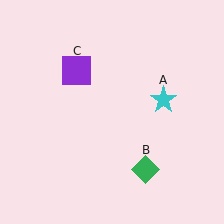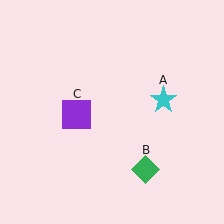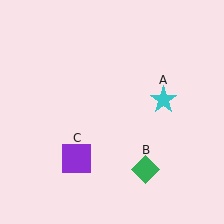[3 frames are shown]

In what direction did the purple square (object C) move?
The purple square (object C) moved down.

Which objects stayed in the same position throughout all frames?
Cyan star (object A) and green diamond (object B) remained stationary.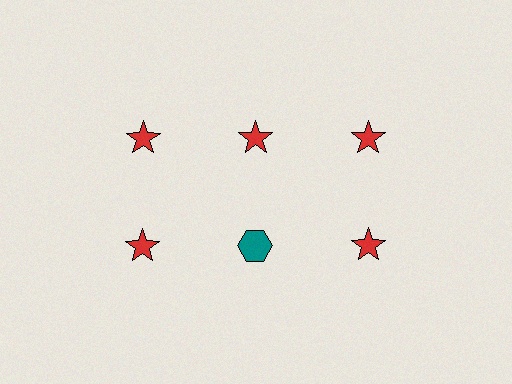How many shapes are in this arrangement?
There are 6 shapes arranged in a grid pattern.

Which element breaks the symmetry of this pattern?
The teal hexagon in the second row, second from left column breaks the symmetry. All other shapes are red stars.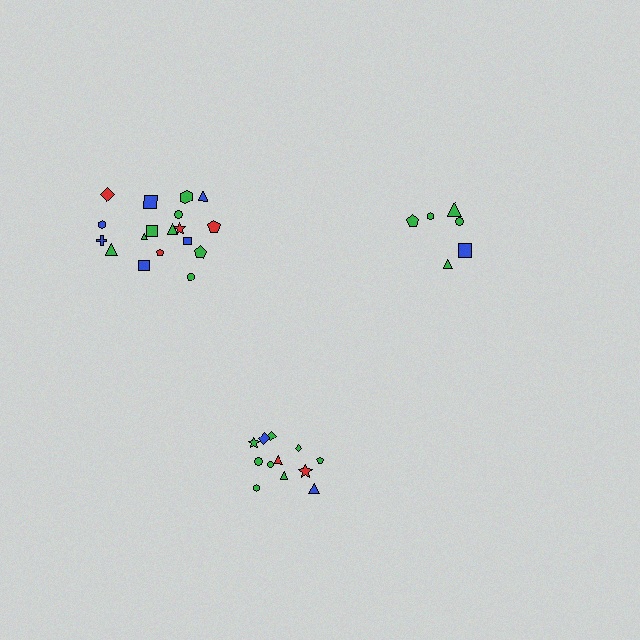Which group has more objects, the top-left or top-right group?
The top-left group.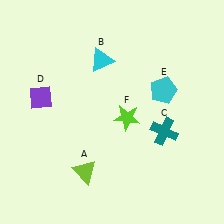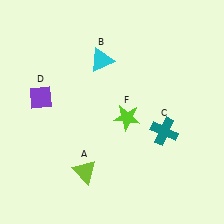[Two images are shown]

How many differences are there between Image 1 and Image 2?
There is 1 difference between the two images.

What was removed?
The cyan pentagon (E) was removed in Image 2.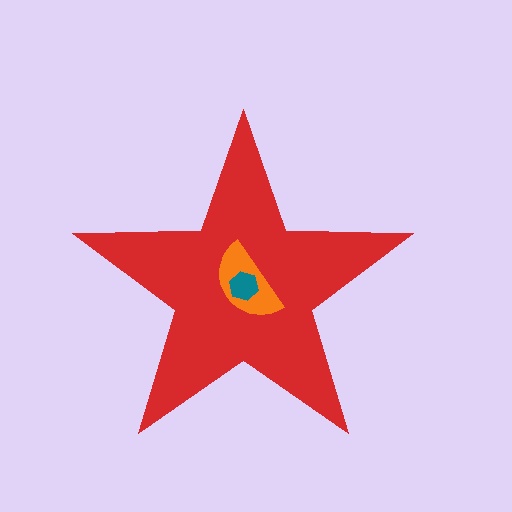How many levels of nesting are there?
3.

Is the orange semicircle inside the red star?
Yes.